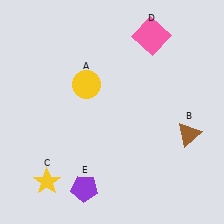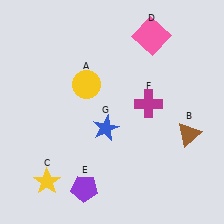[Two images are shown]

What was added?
A magenta cross (F), a blue star (G) were added in Image 2.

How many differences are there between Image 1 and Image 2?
There are 2 differences between the two images.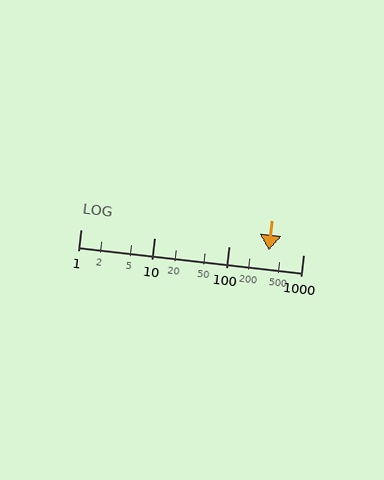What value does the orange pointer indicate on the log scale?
The pointer indicates approximately 350.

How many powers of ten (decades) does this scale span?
The scale spans 3 decades, from 1 to 1000.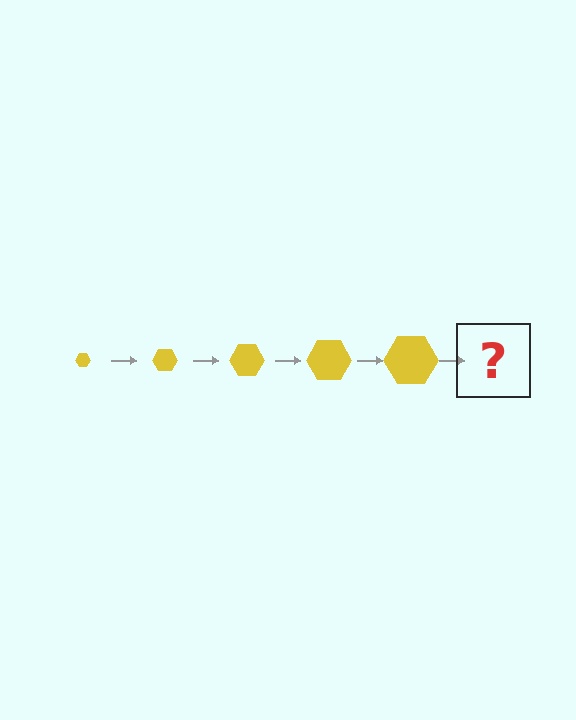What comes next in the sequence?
The next element should be a yellow hexagon, larger than the previous one.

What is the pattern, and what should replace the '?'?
The pattern is that the hexagon gets progressively larger each step. The '?' should be a yellow hexagon, larger than the previous one.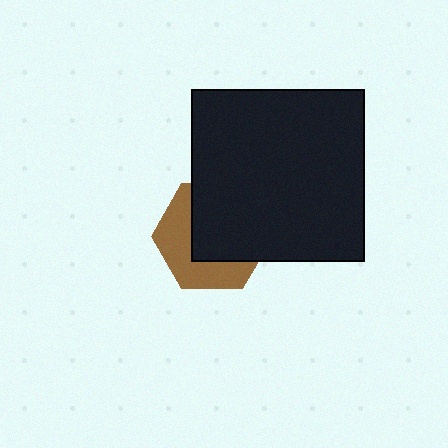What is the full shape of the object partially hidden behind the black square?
The partially hidden object is a brown hexagon.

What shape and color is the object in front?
The object in front is a black square.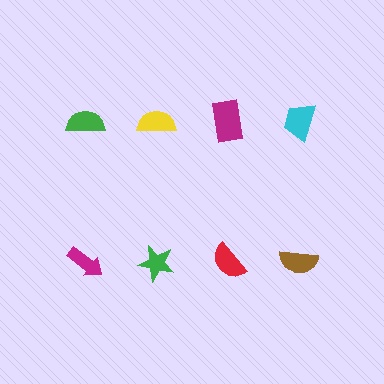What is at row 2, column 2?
A green star.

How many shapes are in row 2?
4 shapes.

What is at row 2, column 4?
A brown semicircle.